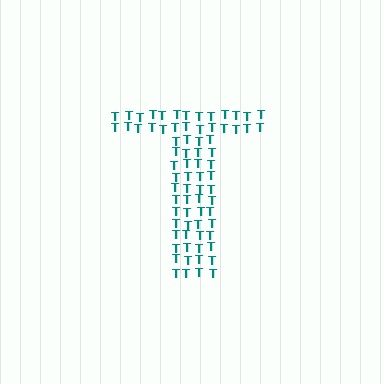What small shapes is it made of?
It is made of small letter T's.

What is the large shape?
The large shape is the letter T.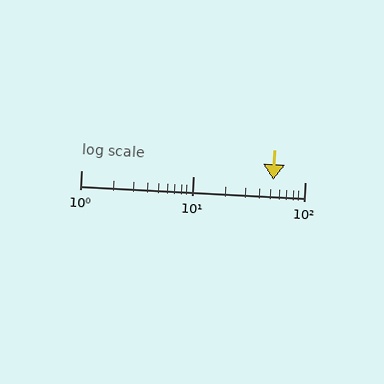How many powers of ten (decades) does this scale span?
The scale spans 2 decades, from 1 to 100.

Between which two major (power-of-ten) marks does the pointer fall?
The pointer is between 10 and 100.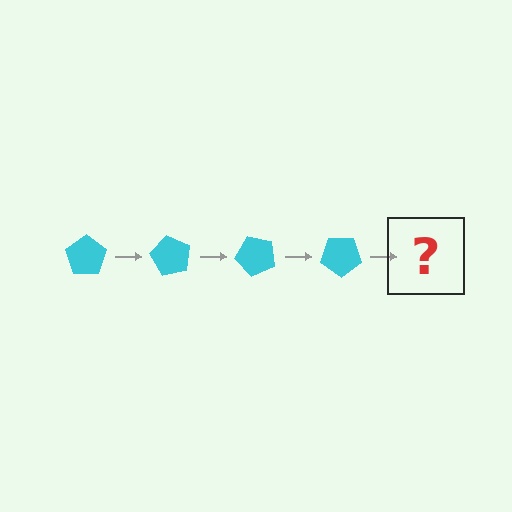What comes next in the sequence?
The next element should be a cyan pentagon rotated 240 degrees.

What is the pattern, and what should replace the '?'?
The pattern is that the pentagon rotates 60 degrees each step. The '?' should be a cyan pentagon rotated 240 degrees.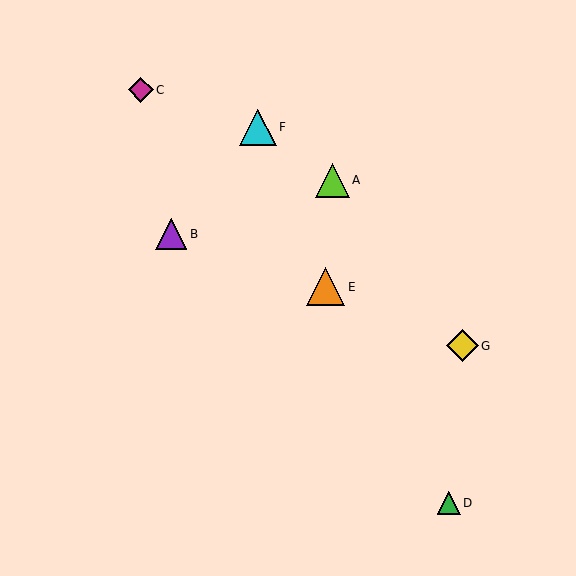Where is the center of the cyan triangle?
The center of the cyan triangle is at (258, 127).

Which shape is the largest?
The orange triangle (labeled E) is the largest.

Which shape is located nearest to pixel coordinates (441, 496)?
The green triangle (labeled D) at (449, 503) is nearest to that location.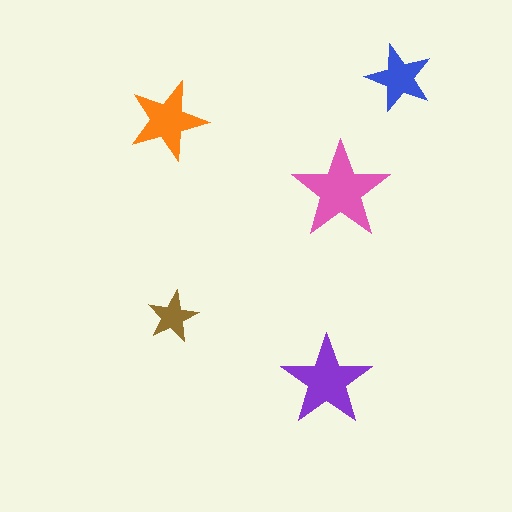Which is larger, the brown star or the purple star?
The purple one.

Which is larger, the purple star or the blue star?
The purple one.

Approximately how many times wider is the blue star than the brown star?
About 1.5 times wider.